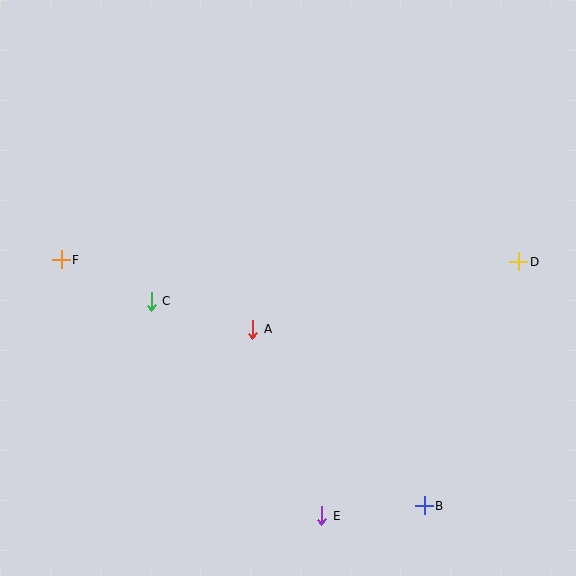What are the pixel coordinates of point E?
Point E is at (322, 516).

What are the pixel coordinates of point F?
Point F is at (61, 260).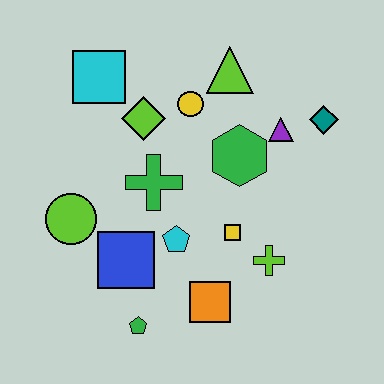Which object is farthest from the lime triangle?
The green pentagon is farthest from the lime triangle.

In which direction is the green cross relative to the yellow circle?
The green cross is below the yellow circle.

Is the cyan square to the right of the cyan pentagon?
No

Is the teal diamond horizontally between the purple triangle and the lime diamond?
No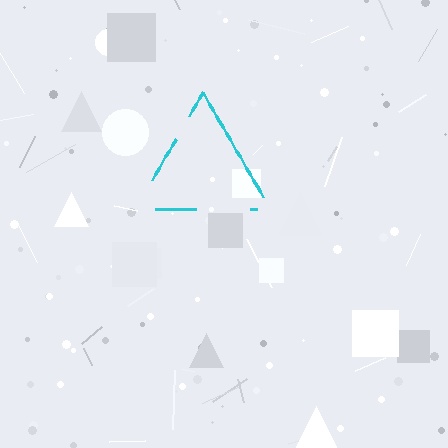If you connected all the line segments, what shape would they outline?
They would outline a triangle.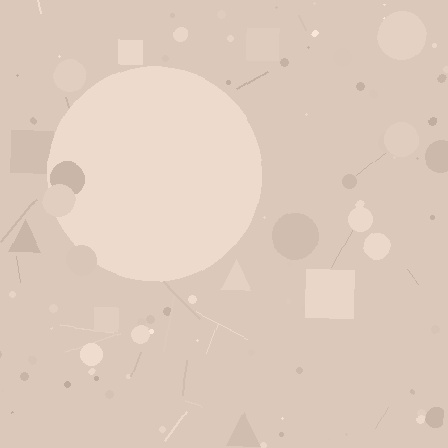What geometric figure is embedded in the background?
A circle is embedded in the background.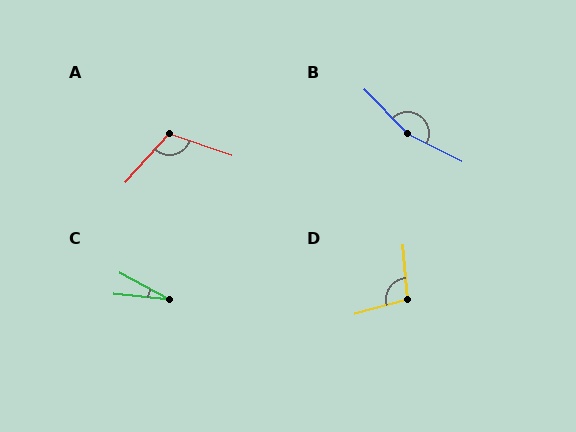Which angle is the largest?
B, at approximately 161 degrees.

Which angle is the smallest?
C, at approximately 23 degrees.